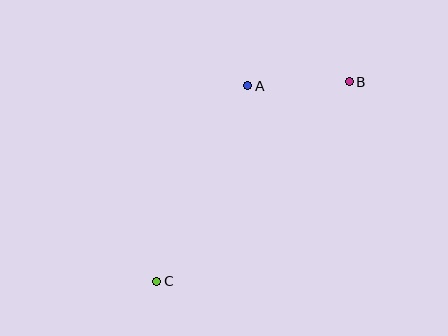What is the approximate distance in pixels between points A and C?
The distance between A and C is approximately 215 pixels.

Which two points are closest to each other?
Points A and B are closest to each other.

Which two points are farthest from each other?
Points B and C are farthest from each other.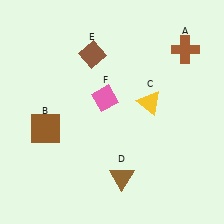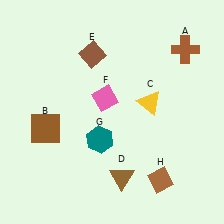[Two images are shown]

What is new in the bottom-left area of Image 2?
A teal hexagon (G) was added in the bottom-left area of Image 2.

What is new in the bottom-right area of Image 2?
A brown diamond (H) was added in the bottom-right area of Image 2.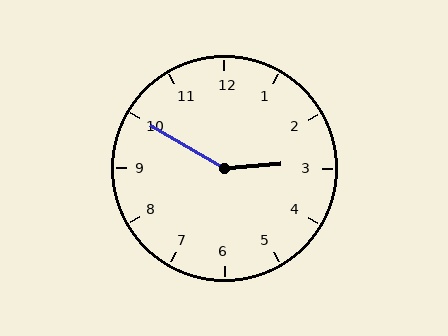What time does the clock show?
2:50.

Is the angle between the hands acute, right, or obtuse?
It is obtuse.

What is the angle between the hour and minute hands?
Approximately 145 degrees.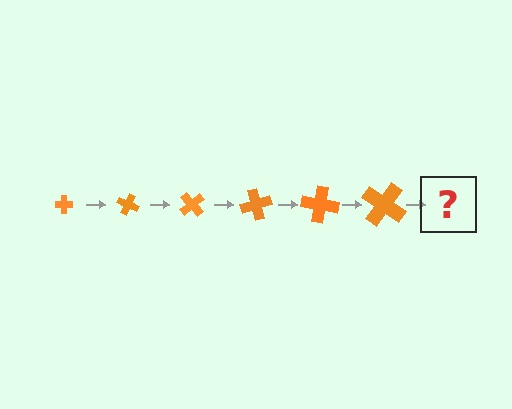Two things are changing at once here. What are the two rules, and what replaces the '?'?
The two rules are that the cross grows larger each step and it rotates 25 degrees each step. The '?' should be a cross, larger than the previous one and rotated 150 degrees from the start.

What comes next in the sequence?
The next element should be a cross, larger than the previous one and rotated 150 degrees from the start.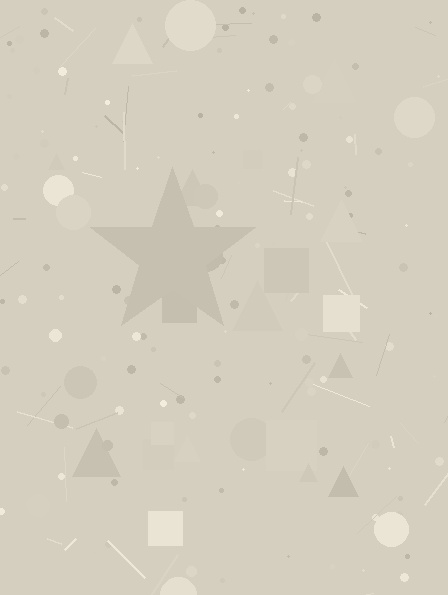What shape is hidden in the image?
A star is hidden in the image.